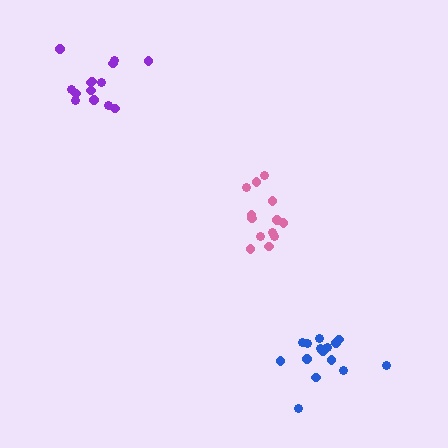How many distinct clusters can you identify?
There are 3 distinct clusters.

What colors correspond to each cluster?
The clusters are colored: pink, blue, purple.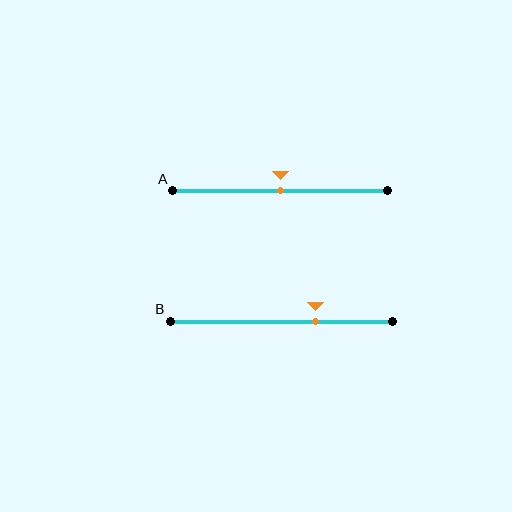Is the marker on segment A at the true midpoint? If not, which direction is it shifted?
Yes, the marker on segment A is at the true midpoint.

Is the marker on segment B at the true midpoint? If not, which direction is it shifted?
No, the marker on segment B is shifted to the right by about 15% of the segment length.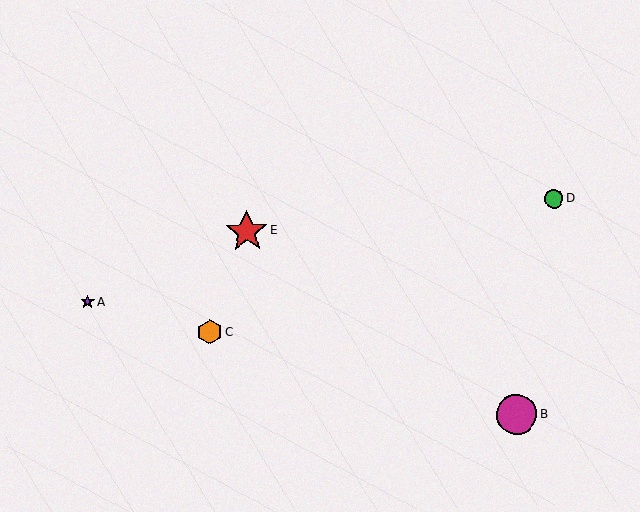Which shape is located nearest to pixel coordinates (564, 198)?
The green circle (labeled D) at (554, 199) is nearest to that location.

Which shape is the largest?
The red star (labeled E) is the largest.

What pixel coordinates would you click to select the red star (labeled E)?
Click at (247, 232) to select the red star E.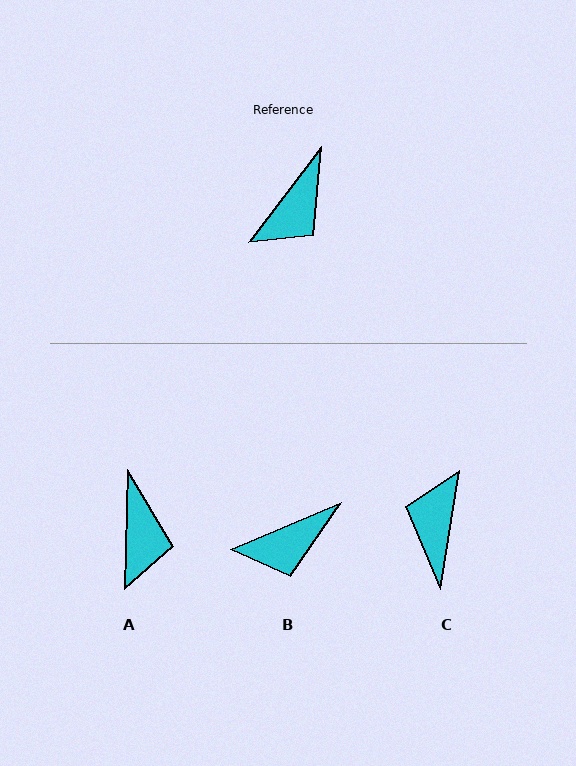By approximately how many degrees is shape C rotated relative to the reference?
Approximately 152 degrees clockwise.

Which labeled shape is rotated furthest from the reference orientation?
C, about 152 degrees away.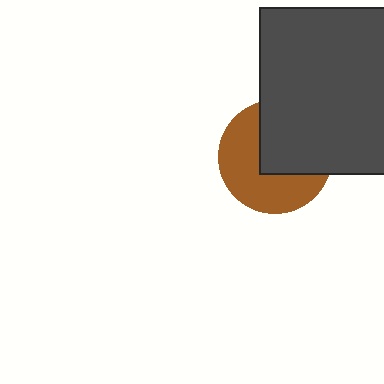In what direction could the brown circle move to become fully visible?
The brown circle could move toward the lower-left. That would shift it out from behind the dark gray square entirely.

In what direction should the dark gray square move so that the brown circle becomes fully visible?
The dark gray square should move toward the upper-right. That is the shortest direction to clear the overlap and leave the brown circle fully visible.